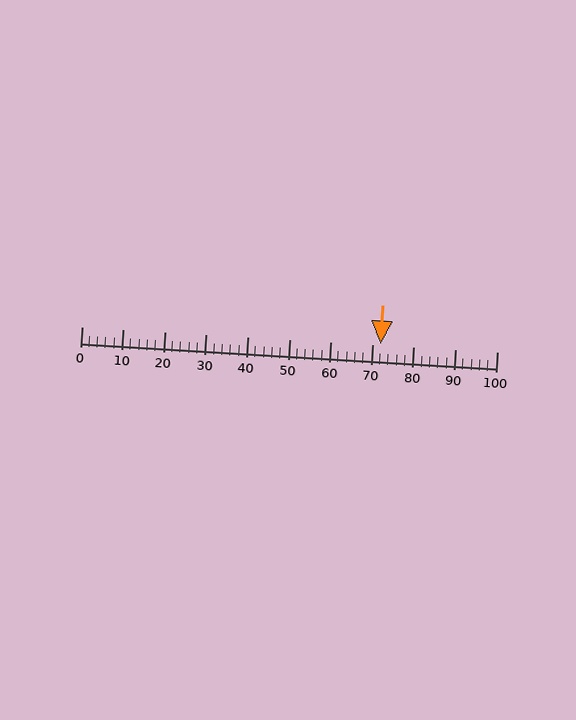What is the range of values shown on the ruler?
The ruler shows values from 0 to 100.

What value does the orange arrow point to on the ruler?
The orange arrow points to approximately 72.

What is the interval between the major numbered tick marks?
The major tick marks are spaced 10 units apart.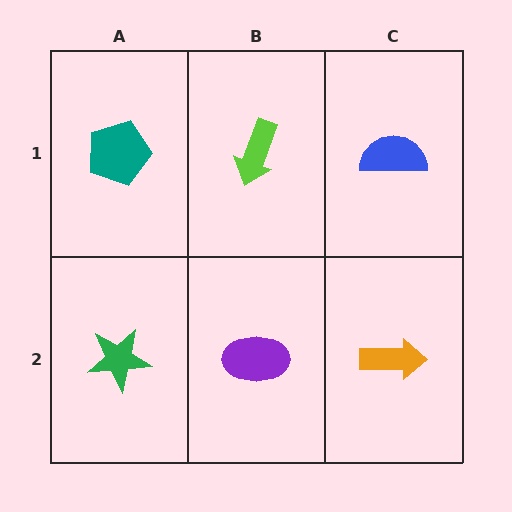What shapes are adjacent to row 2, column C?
A blue semicircle (row 1, column C), a purple ellipse (row 2, column B).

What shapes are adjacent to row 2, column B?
A lime arrow (row 1, column B), a green star (row 2, column A), an orange arrow (row 2, column C).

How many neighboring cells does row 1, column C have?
2.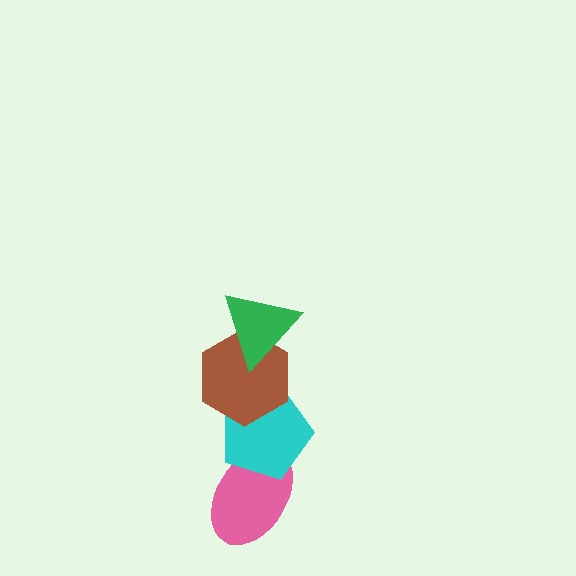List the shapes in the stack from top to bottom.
From top to bottom: the green triangle, the brown hexagon, the cyan pentagon, the pink ellipse.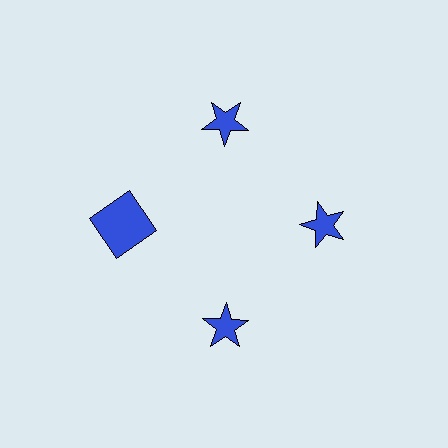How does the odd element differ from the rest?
It has a different shape: square instead of star.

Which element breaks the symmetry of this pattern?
The blue square at roughly the 9 o'clock position breaks the symmetry. All other shapes are blue stars.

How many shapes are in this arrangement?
There are 4 shapes arranged in a ring pattern.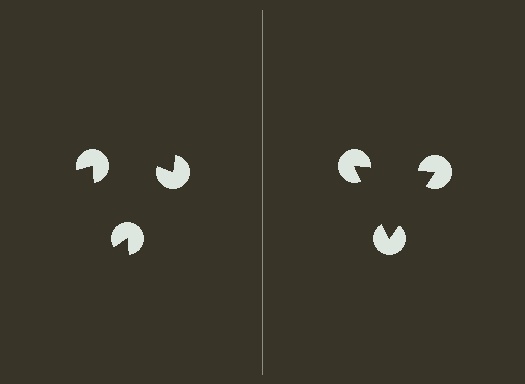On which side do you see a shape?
An illusory triangle appears on the right side. On the left side the wedge cuts are rotated, so no coherent shape forms.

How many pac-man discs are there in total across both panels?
6 — 3 on each side.